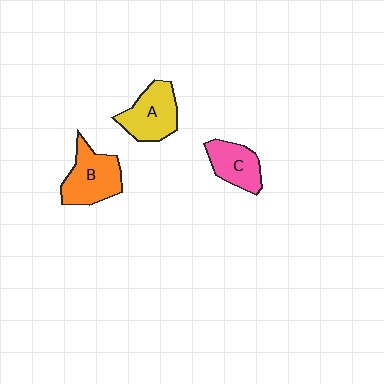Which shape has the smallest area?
Shape C (pink).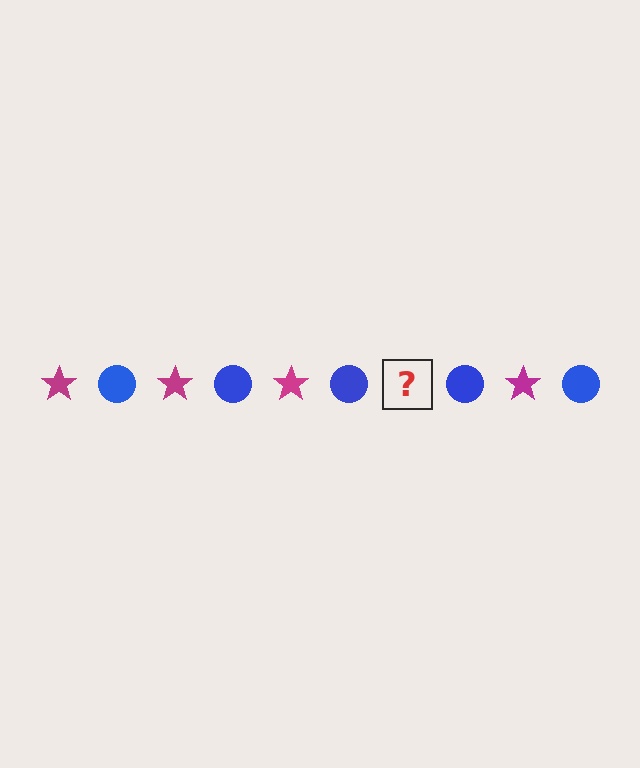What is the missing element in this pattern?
The missing element is a magenta star.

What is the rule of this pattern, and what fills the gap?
The rule is that the pattern alternates between magenta star and blue circle. The gap should be filled with a magenta star.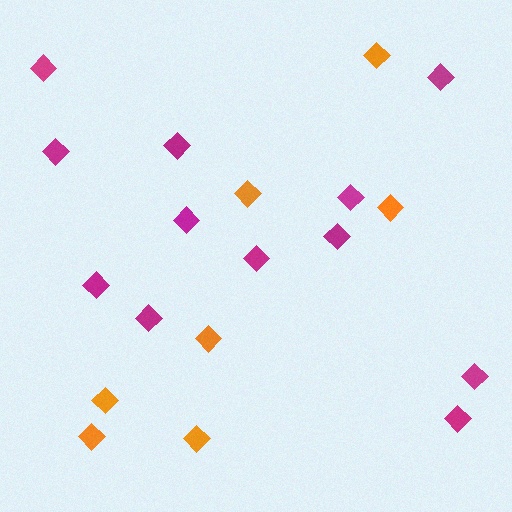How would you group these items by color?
There are 2 groups: one group of magenta diamonds (12) and one group of orange diamonds (7).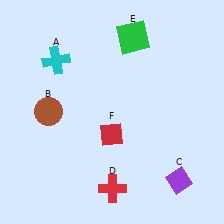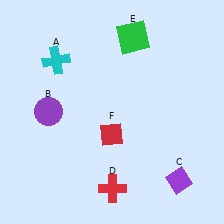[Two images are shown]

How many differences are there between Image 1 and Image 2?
There is 1 difference between the two images.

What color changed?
The circle (B) changed from brown in Image 1 to purple in Image 2.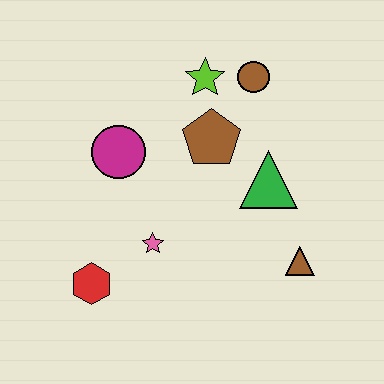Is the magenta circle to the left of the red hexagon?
No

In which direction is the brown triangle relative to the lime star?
The brown triangle is below the lime star.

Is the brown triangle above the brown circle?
No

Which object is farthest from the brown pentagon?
The red hexagon is farthest from the brown pentagon.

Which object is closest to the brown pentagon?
The lime star is closest to the brown pentagon.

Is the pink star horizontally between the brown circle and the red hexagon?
Yes